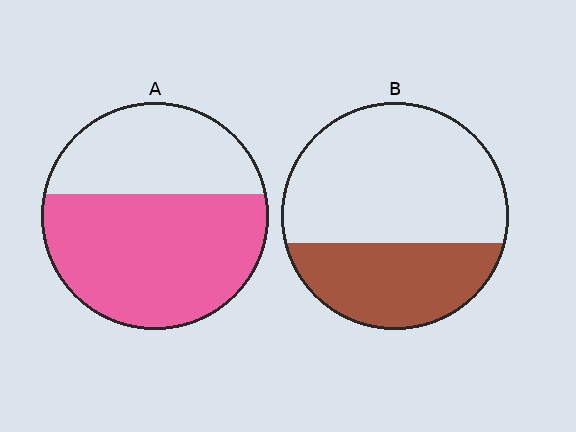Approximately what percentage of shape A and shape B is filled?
A is approximately 60% and B is approximately 35%.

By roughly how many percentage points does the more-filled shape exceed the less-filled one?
By roughly 25 percentage points (A over B).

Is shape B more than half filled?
No.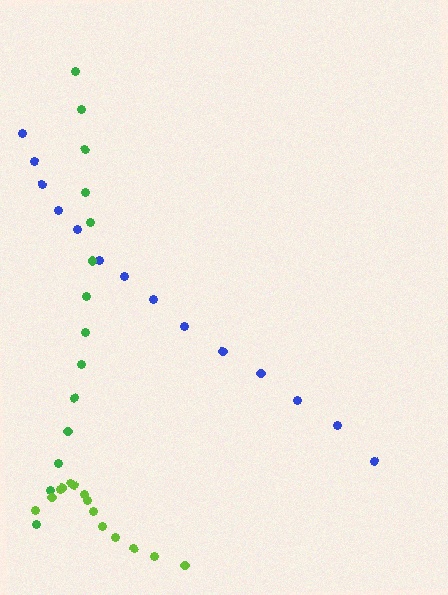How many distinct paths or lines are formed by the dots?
There are 3 distinct paths.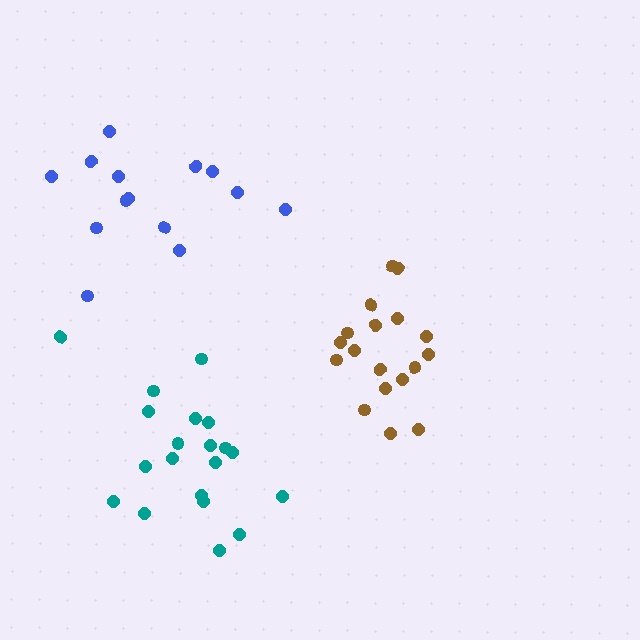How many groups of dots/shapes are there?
There are 3 groups.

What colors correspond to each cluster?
The clusters are colored: blue, brown, teal.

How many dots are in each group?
Group 1: 14 dots, Group 2: 18 dots, Group 3: 20 dots (52 total).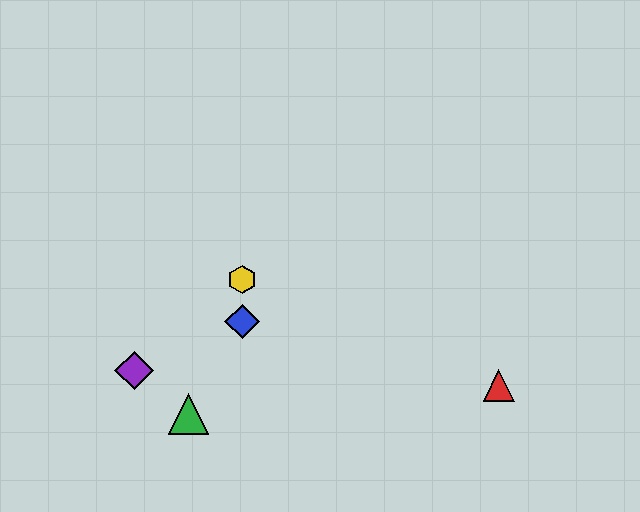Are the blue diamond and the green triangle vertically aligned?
No, the blue diamond is at x≈242 and the green triangle is at x≈189.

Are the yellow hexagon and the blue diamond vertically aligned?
Yes, both are at x≈242.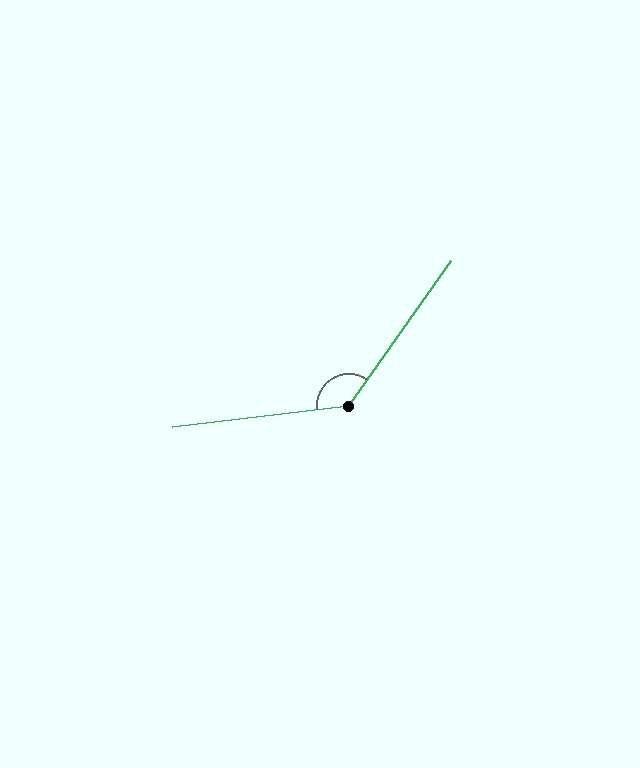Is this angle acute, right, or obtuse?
It is obtuse.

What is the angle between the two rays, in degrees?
Approximately 132 degrees.